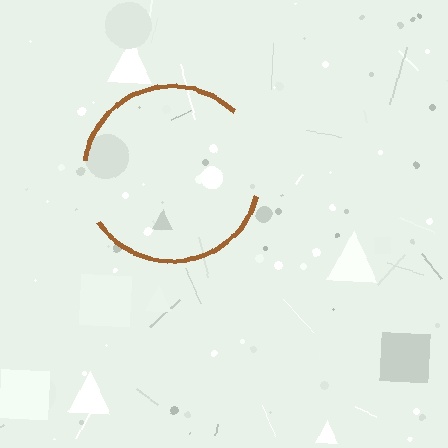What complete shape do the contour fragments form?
The contour fragments form a circle.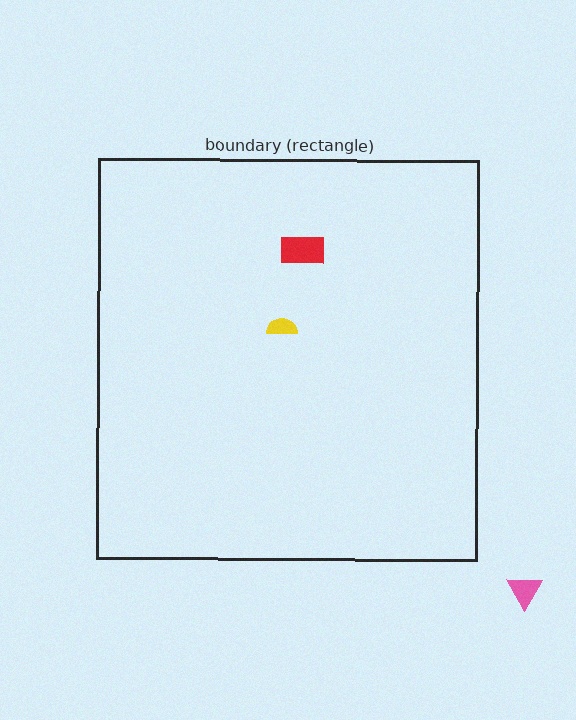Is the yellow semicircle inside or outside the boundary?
Inside.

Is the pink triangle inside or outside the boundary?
Outside.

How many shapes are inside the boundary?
2 inside, 1 outside.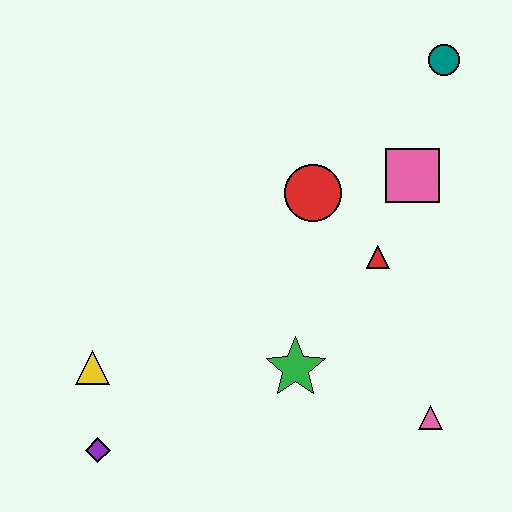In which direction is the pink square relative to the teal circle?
The pink square is below the teal circle.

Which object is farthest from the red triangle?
The purple diamond is farthest from the red triangle.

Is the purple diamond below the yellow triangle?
Yes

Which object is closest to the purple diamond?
The yellow triangle is closest to the purple diamond.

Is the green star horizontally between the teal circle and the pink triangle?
No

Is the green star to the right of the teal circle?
No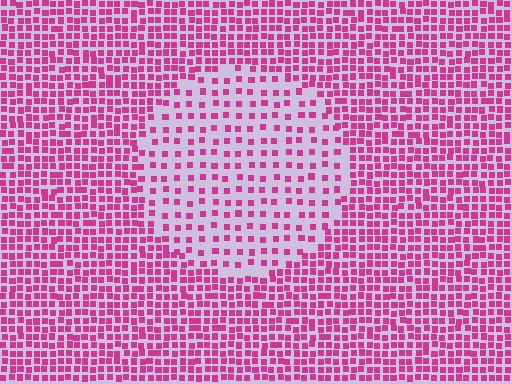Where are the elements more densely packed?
The elements are more densely packed outside the circle boundary.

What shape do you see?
I see a circle.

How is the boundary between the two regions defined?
The boundary is defined by a change in element density (approximately 2.3x ratio). All elements are the same color, size, and shape.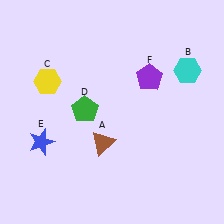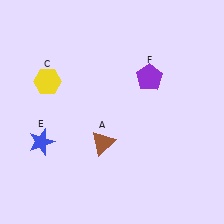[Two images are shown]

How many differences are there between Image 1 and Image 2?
There are 2 differences between the two images.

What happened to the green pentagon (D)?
The green pentagon (D) was removed in Image 2. It was in the top-left area of Image 1.